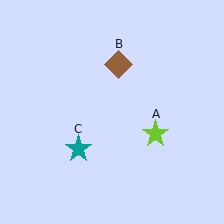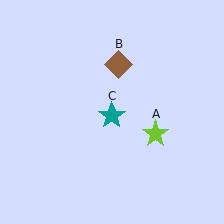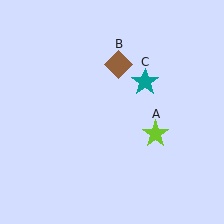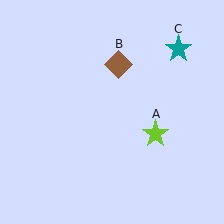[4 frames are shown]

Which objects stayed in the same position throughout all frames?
Lime star (object A) and brown diamond (object B) remained stationary.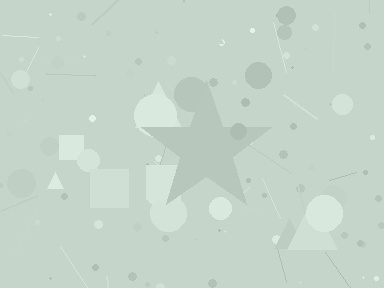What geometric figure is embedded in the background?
A star is embedded in the background.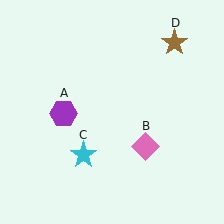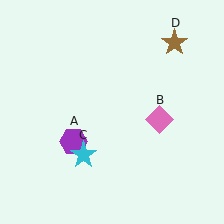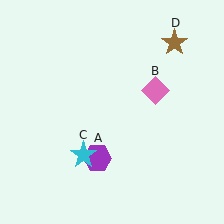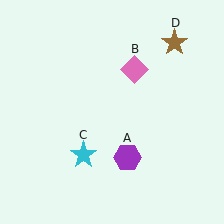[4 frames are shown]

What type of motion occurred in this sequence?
The purple hexagon (object A), pink diamond (object B) rotated counterclockwise around the center of the scene.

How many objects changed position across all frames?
2 objects changed position: purple hexagon (object A), pink diamond (object B).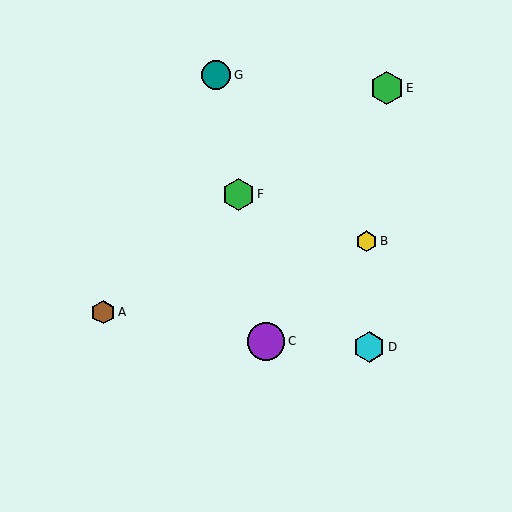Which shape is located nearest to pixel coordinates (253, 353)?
The purple circle (labeled C) at (266, 341) is nearest to that location.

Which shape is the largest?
The purple circle (labeled C) is the largest.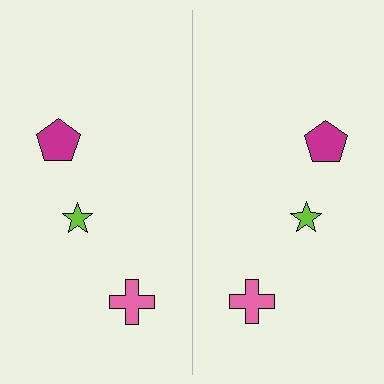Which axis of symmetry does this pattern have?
The pattern has a vertical axis of symmetry running through the center of the image.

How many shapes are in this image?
There are 6 shapes in this image.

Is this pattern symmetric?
Yes, this pattern has bilateral (reflection) symmetry.